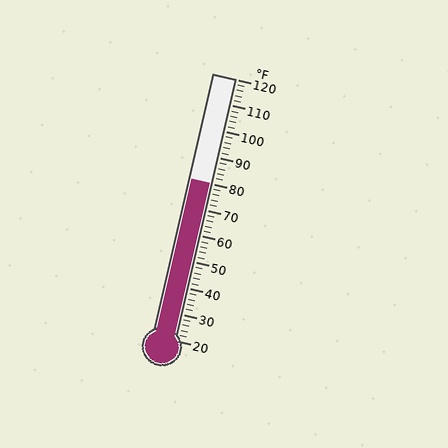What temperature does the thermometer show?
The thermometer shows approximately 80°F.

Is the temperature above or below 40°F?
The temperature is above 40°F.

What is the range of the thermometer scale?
The thermometer scale ranges from 20°F to 120°F.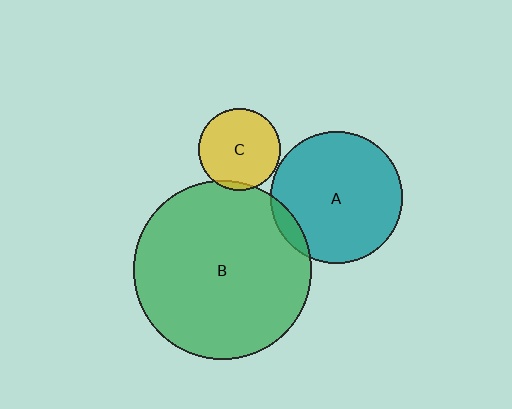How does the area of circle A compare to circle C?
Approximately 2.6 times.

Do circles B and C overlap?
Yes.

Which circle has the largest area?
Circle B (green).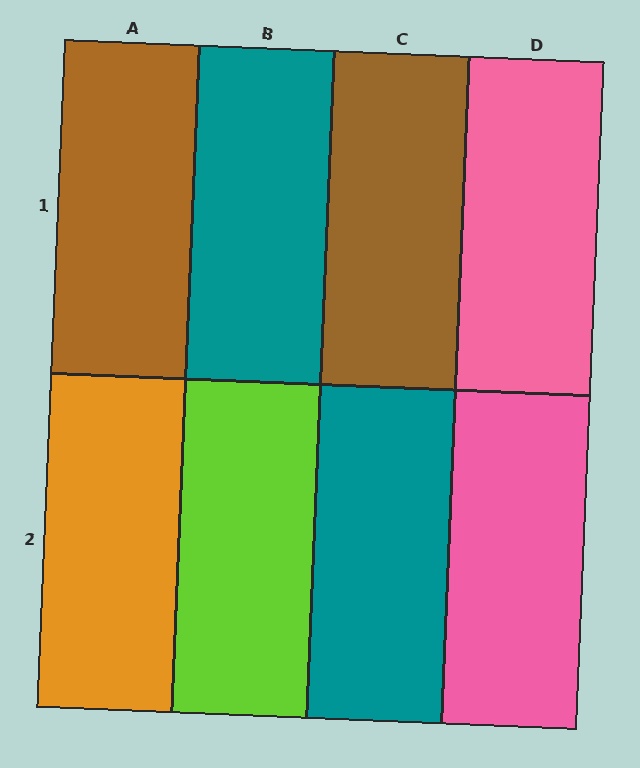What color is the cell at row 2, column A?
Orange.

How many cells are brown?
2 cells are brown.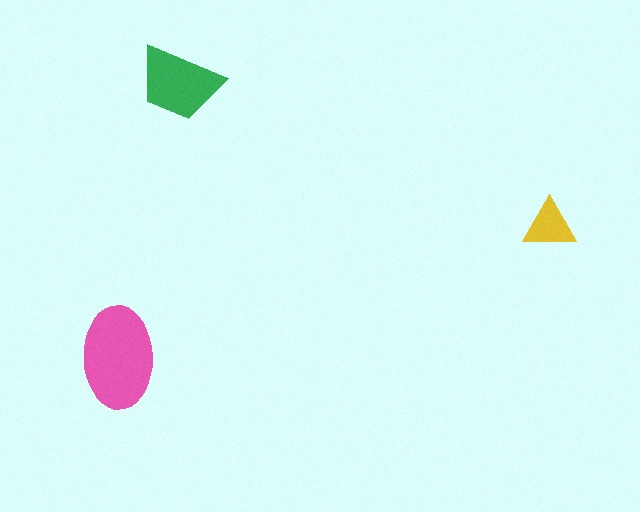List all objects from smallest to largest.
The yellow triangle, the green trapezoid, the pink ellipse.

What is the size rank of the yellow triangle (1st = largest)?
3rd.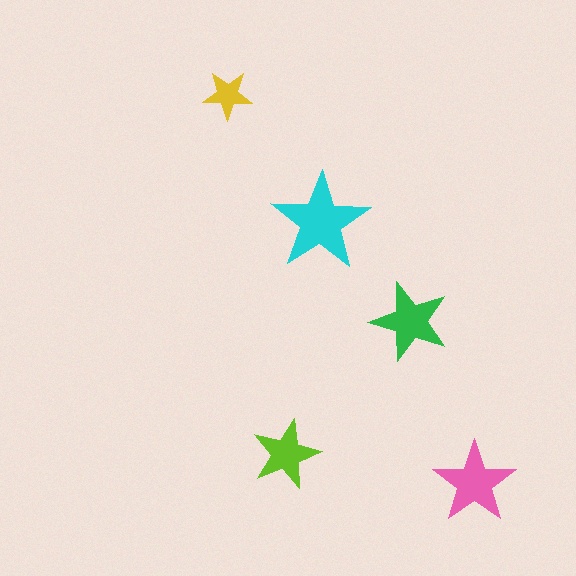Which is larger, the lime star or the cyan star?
The cyan one.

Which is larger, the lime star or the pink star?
The pink one.